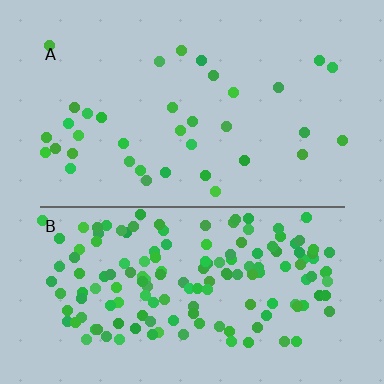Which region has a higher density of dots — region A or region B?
B (the bottom).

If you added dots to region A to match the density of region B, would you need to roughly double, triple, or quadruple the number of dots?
Approximately quadruple.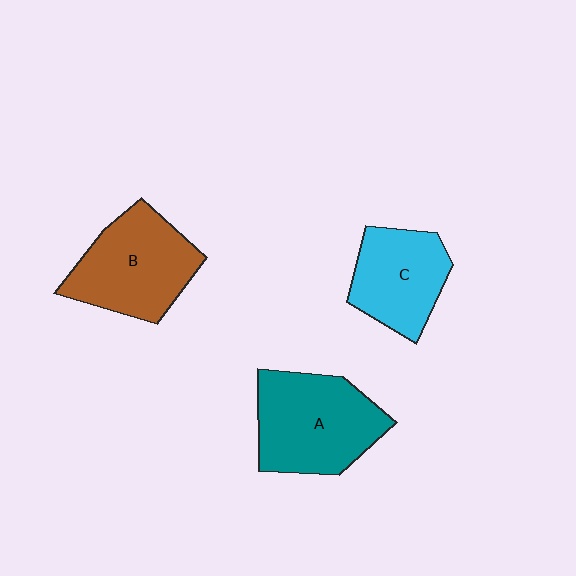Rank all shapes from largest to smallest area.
From largest to smallest: A (teal), B (brown), C (cyan).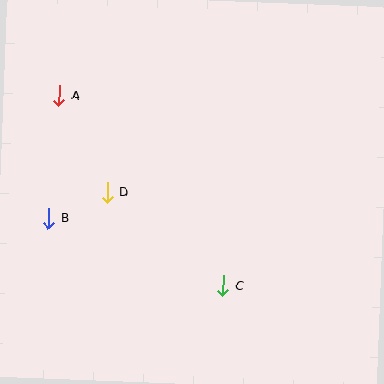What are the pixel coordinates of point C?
Point C is at (223, 285).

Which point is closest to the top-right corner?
Point C is closest to the top-right corner.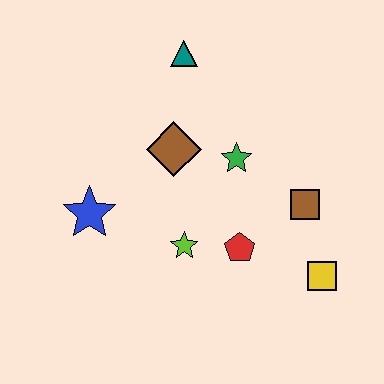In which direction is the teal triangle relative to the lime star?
The teal triangle is above the lime star.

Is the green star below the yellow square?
No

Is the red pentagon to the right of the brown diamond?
Yes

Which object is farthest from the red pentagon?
The teal triangle is farthest from the red pentagon.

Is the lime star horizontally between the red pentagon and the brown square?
No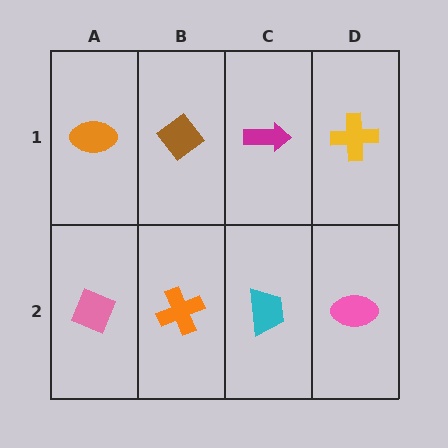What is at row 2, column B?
An orange cross.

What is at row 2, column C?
A cyan trapezoid.